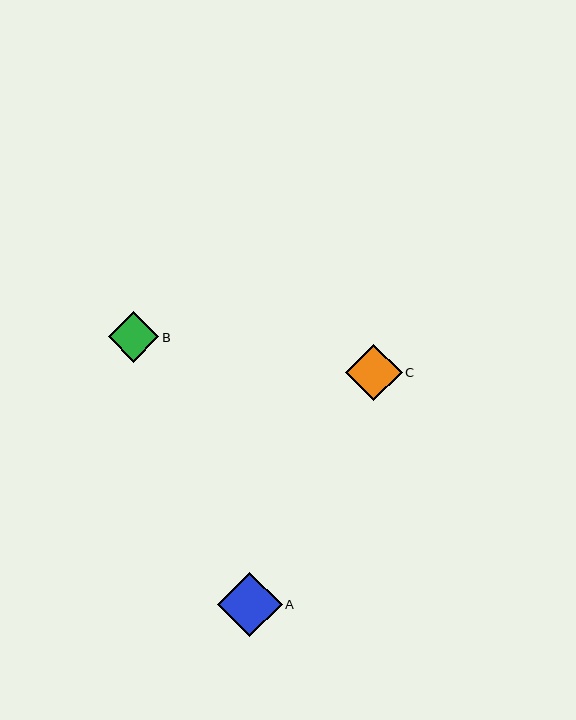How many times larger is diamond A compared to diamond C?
Diamond A is approximately 1.2 times the size of diamond C.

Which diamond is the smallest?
Diamond B is the smallest with a size of approximately 50 pixels.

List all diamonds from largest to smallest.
From largest to smallest: A, C, B.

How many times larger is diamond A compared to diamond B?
Diamond A is approximately 1.3 times the size of diamond B.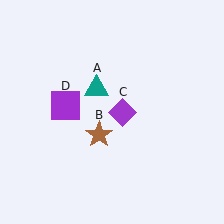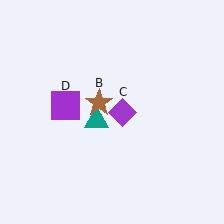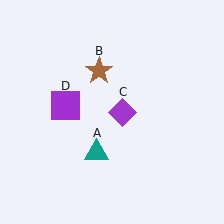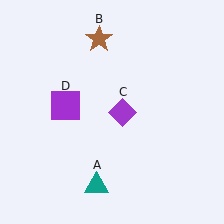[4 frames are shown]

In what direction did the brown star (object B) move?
The brown star (object B) moved up.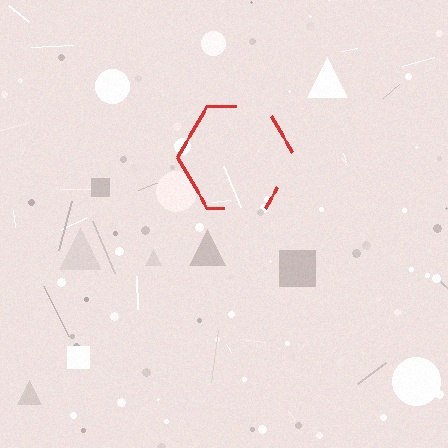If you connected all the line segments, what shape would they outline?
They would outline a hexagon.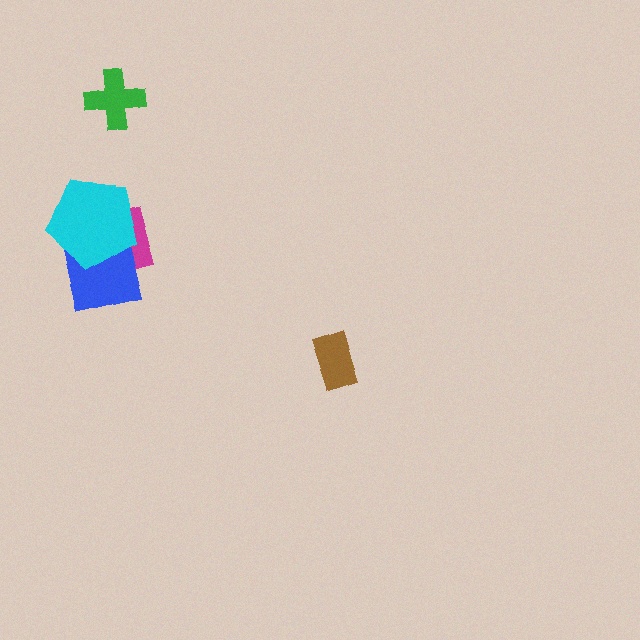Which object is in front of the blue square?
The cyan pentagon is in front of the blue square.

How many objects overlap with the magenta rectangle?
2 objects overlap with the magenta rectangle.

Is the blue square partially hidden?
Yes, it is partially covered by another shape.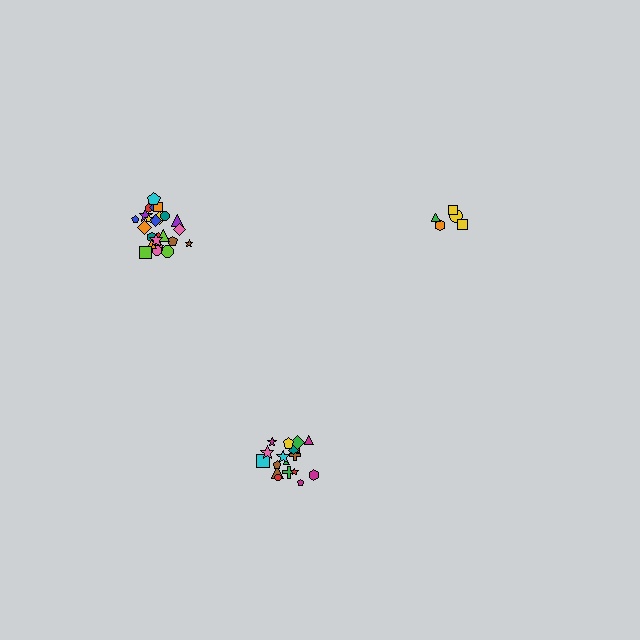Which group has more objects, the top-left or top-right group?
The top-left group.